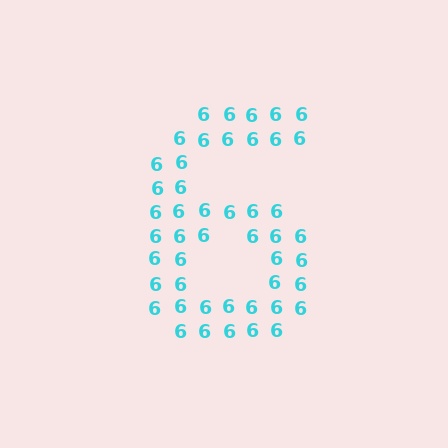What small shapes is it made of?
It is made of small digit 6's.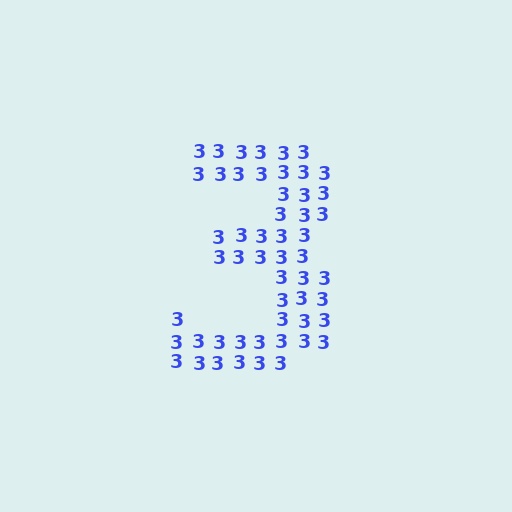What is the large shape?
The large shape is the digit 3.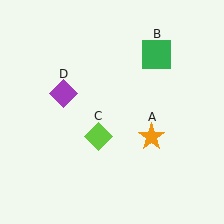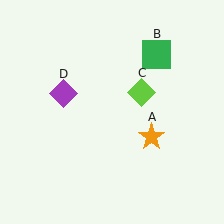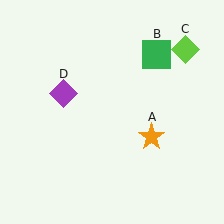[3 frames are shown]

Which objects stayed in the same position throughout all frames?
Orange star (object A) and green square (object B) and purple diamond (object D) remained stationary.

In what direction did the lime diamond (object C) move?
The lime diamond (object C) moved up and to the right.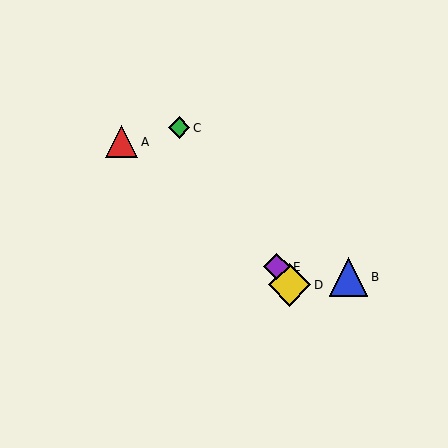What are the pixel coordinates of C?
Object C is at (179, 128).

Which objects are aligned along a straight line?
Objects C, D, E are aligned along a straight line.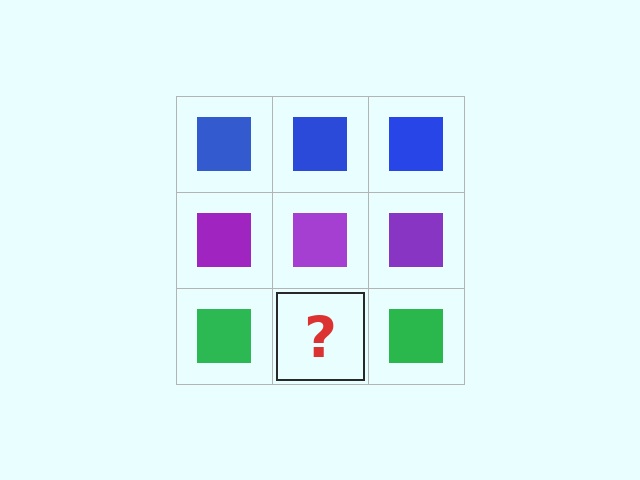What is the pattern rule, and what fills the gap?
The rule is that each row has a consistent color. The gap should be filled with a green square.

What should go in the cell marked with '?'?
The missing cell should contain a green square.